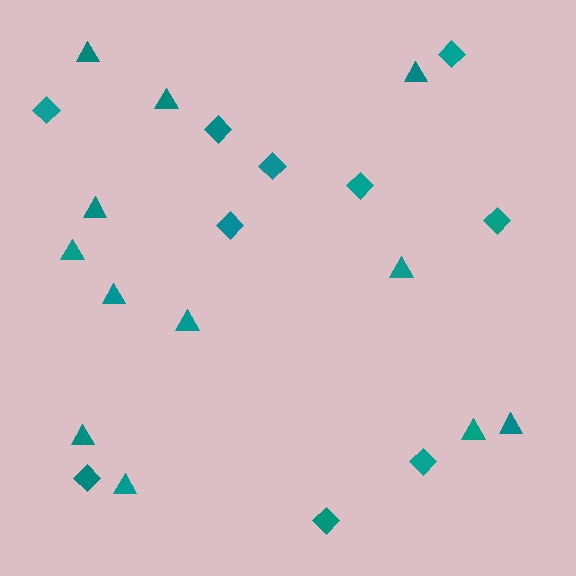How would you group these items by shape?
There are 2 groups: one group of diamonds (10) and one group of triangles (12).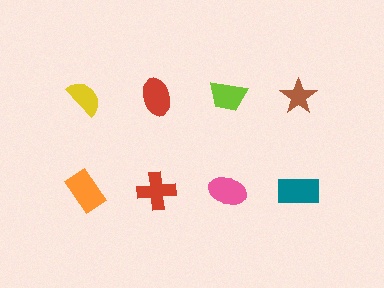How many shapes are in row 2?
4 shapes.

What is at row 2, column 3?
A pink ellipse.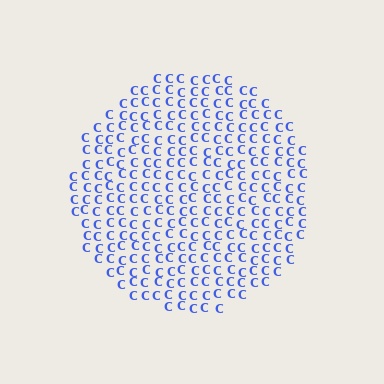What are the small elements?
The small elements are letter C's.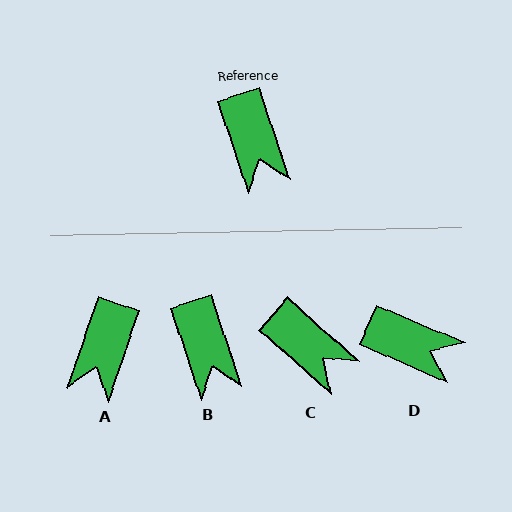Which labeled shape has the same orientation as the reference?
B.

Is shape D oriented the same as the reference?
No, it is off by about 49 degrees.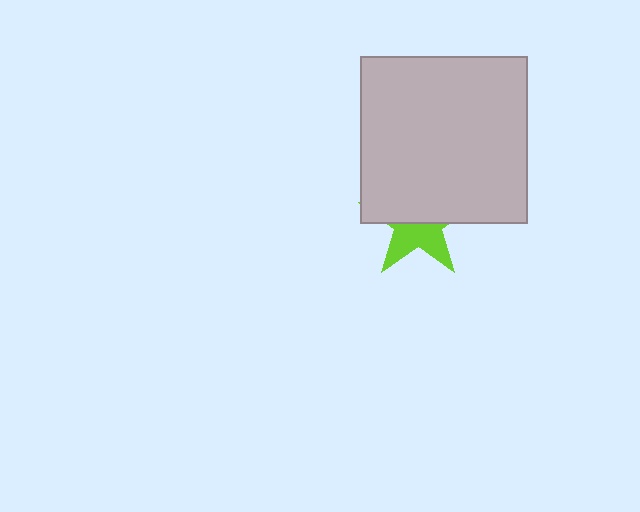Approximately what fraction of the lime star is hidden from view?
Roughly 57% of the lime star is hidden behind the light gray square.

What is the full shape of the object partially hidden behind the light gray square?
The partially hidden object is a lime star.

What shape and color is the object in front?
The object in front is a light gray square.